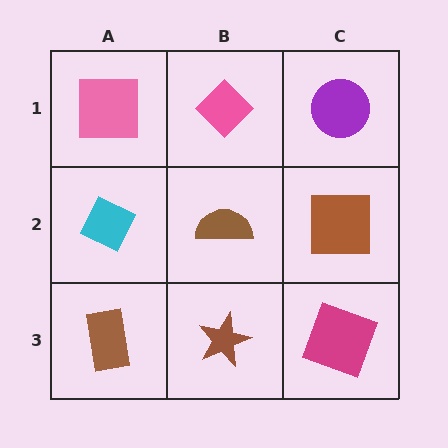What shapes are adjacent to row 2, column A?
A pink square (row 1, column A), a brown rectangle (row 3, column A), a brown semicircle (row 2, column B).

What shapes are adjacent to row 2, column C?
A purple circle (row 1, column C), a magenta square (row 3, column C), a brown semicircle (row 2, column B).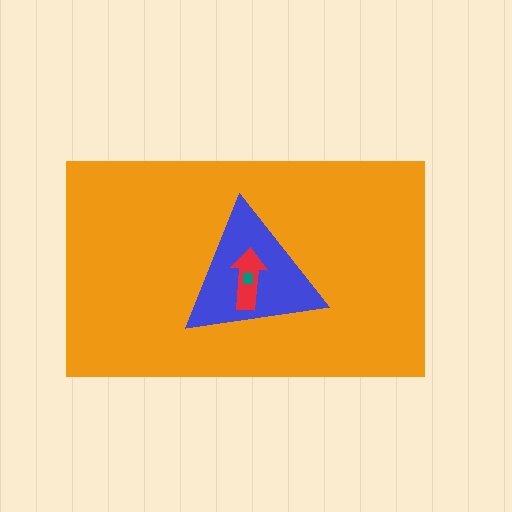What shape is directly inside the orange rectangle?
The blue triangle.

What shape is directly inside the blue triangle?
The red arrow.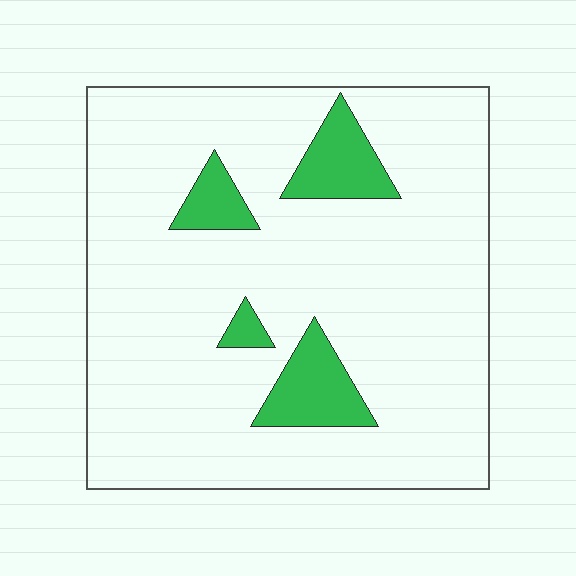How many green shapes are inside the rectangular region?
4.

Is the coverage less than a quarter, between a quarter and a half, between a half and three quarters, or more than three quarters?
Less than a quarter.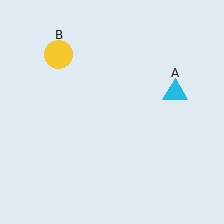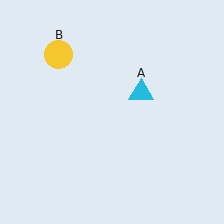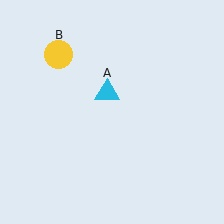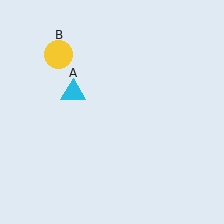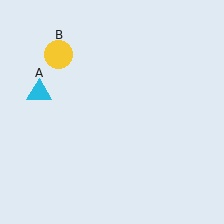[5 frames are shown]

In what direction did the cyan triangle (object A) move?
The cyan triangle (object A) moved left.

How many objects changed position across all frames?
1 object changed position: cyan triangle (object A).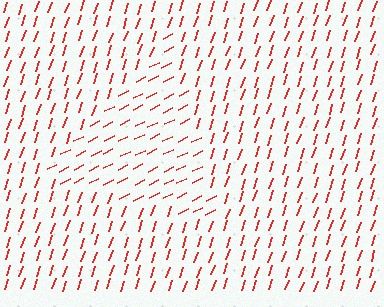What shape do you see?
I see a triangle.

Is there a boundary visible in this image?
Yes, there is a texture boundary formed by a change in line orientation.